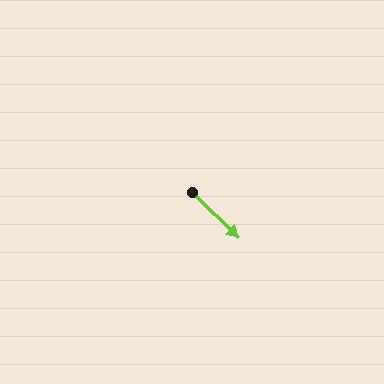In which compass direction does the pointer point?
Southeast.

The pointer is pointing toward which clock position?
Roughly 4 o'clock.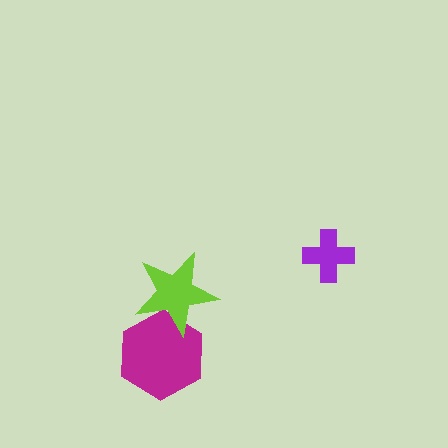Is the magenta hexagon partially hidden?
Yes, it is partially covered by another shape.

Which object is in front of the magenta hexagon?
The lime star is in front of the magenta hexagon.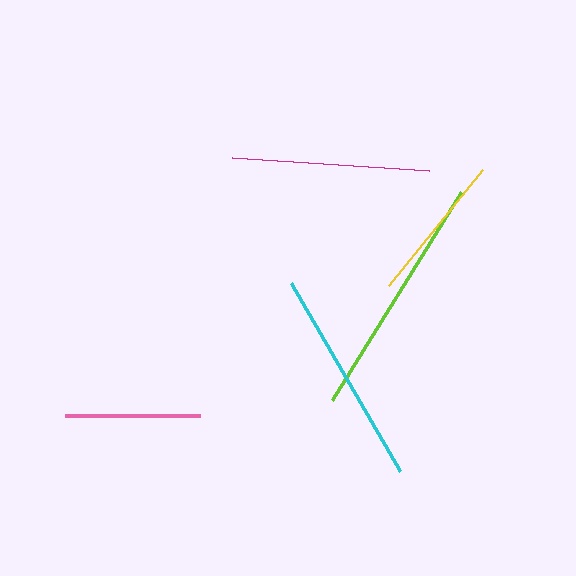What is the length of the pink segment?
The pink segment is approximately 135 pixels long.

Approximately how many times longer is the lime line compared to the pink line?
The lime line is approximately 1.8 times the length of the pink line.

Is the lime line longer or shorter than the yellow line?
The lime line is longer than the yellow line.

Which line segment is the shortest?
The pink line is the shortest at approximately 135 pixels.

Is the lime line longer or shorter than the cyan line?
The lime line is longer than the cyan line.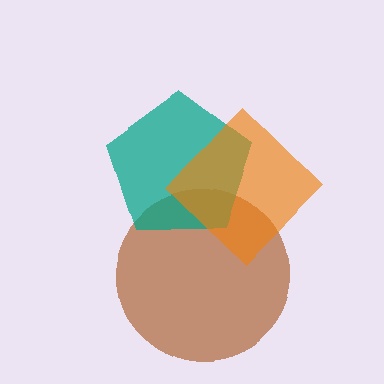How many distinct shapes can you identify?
There are 3 distinct shapes: a brown circle, a teal pentagon, an orange diamond.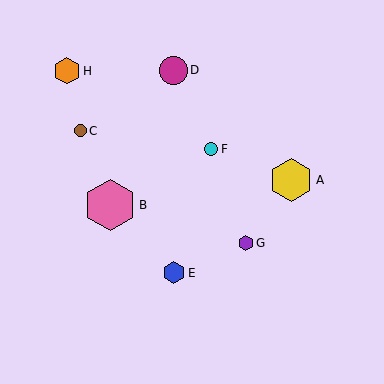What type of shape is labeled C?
Shape C is a brown circle.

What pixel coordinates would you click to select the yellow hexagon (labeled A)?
Click at (291, 180) to select the yellow hexagon A.